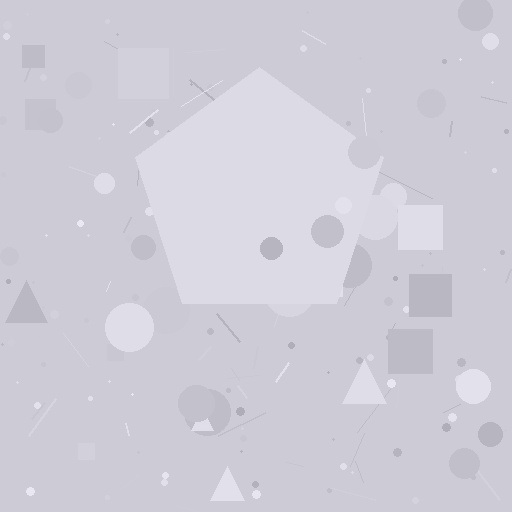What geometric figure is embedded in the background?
A pentagon is embedded in the background.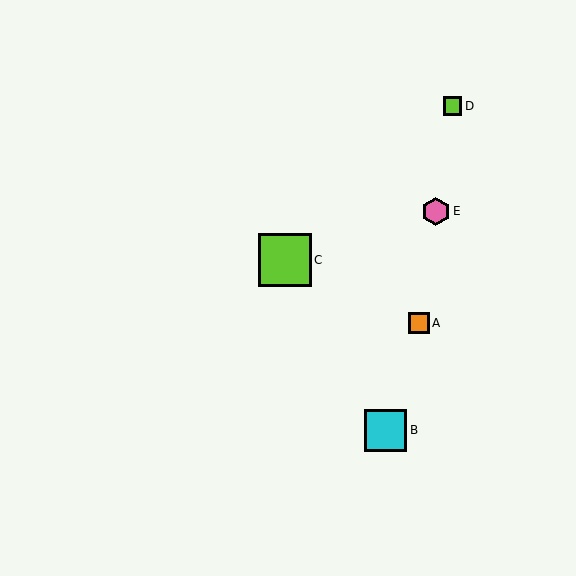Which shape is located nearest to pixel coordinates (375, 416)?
The cyan square (labeled B) at (386, 430) is nearest to that location.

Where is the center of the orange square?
The center of the orange square is at (419, 323).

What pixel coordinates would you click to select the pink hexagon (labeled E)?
Click at (436, 211) to select the pink hexagon E.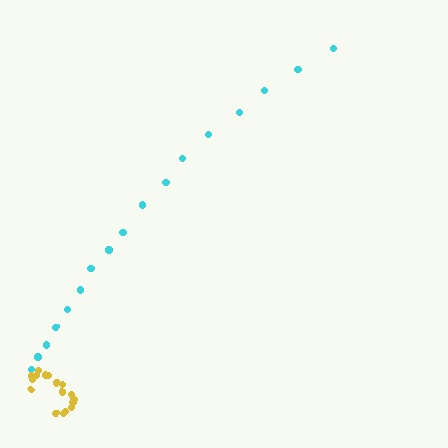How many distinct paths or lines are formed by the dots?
There are 2 distinct paths.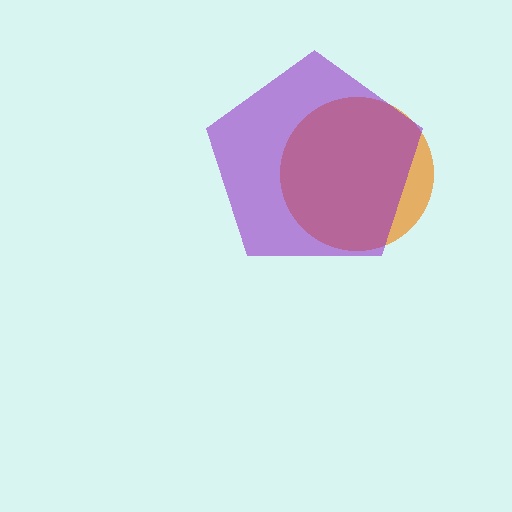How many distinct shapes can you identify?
There are 2 distinct shapes: an orange circle, a purple pentagon.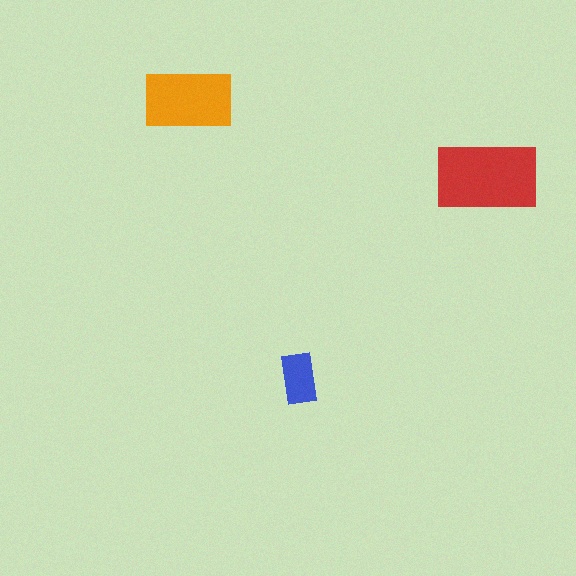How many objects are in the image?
There are 3 objects in the image.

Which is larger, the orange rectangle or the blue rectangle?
The orange one.